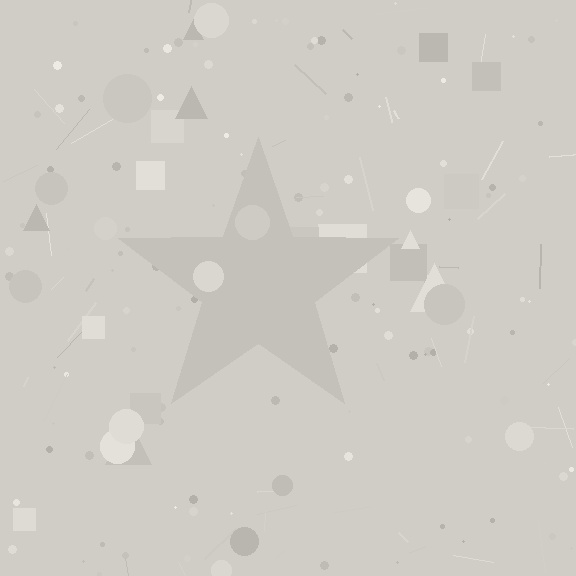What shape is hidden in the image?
A star is hidden in the image.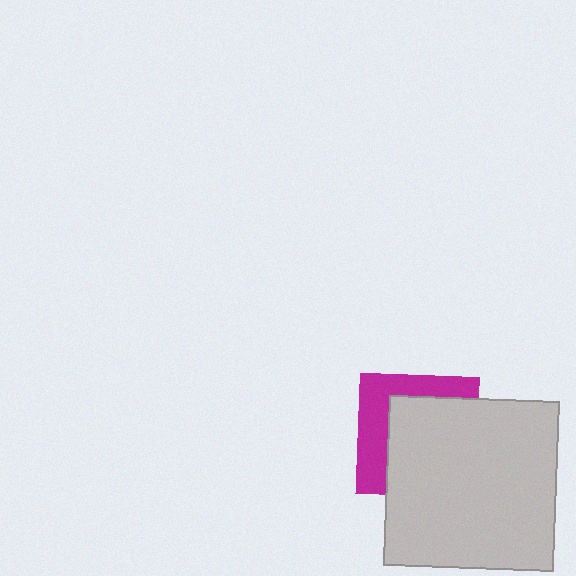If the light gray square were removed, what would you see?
You would see the complete magenta square.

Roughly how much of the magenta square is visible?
A small part of it is visible (roughly 39%).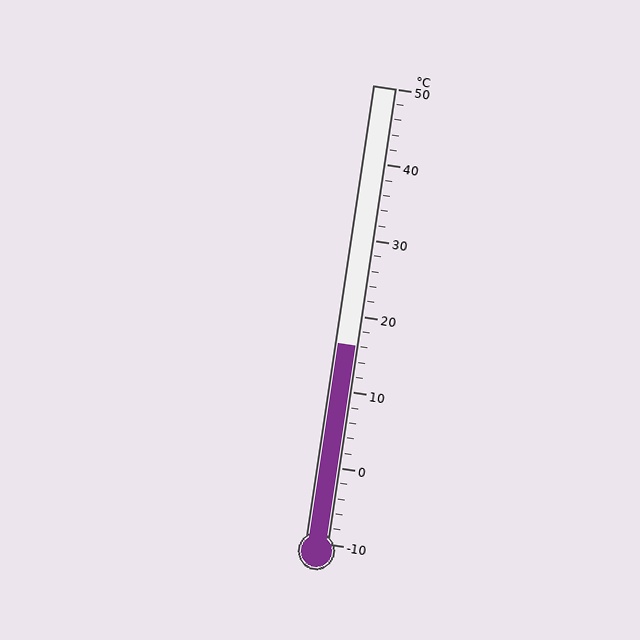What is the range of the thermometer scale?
The thermometer scale ranges from -10°C to 50°C.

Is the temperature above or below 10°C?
The temperature is above 10°C.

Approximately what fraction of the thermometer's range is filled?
The thermometer is filled to approximately 45% of its range.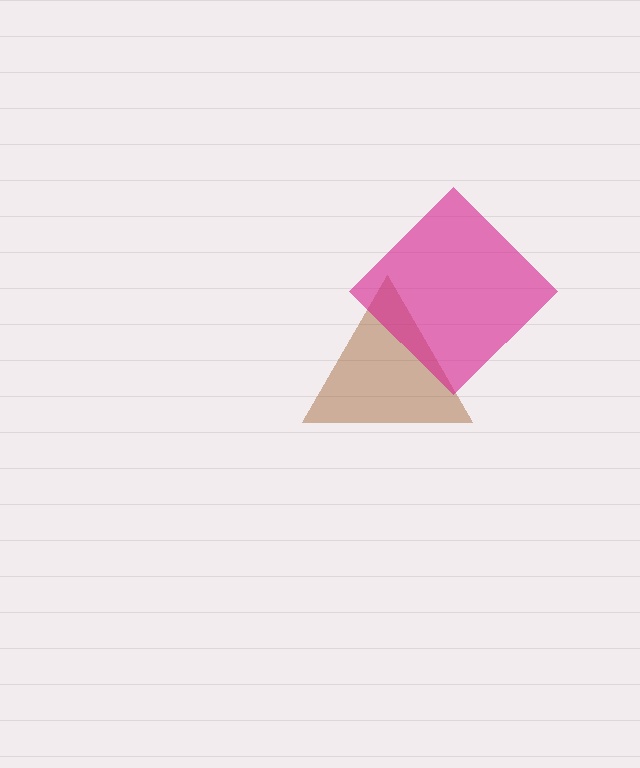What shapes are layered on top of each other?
The layered shapes are: a brown triangle, a magenta diamond.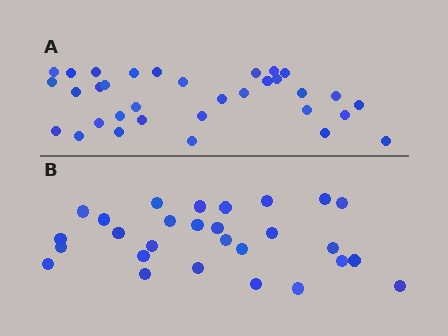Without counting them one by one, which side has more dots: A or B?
Region A (the top region) has more dots.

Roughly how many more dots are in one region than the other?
Region A has about 5 more dots than region B.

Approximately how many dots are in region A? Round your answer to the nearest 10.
About 30 dots. (The exact count is 33, which rounds to 30.)